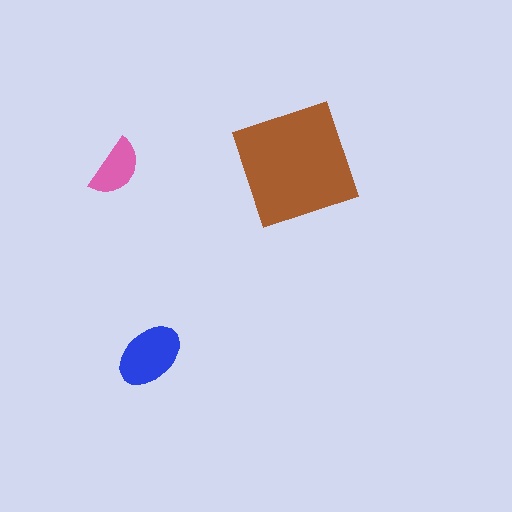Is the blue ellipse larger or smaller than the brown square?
Smaller.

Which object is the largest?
The brown square.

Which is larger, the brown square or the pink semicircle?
The brown square.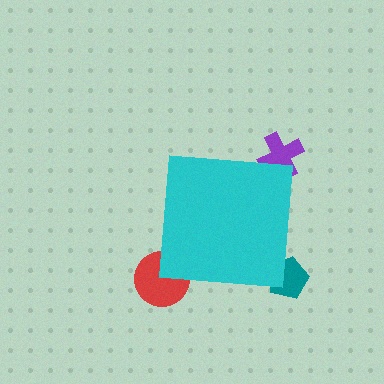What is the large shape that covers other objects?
A cyan square.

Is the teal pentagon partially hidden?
Yes, the teal pentagon is partially hidden behind the cyan square.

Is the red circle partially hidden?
Yes, the red circle is partially hidden behind the cyan square.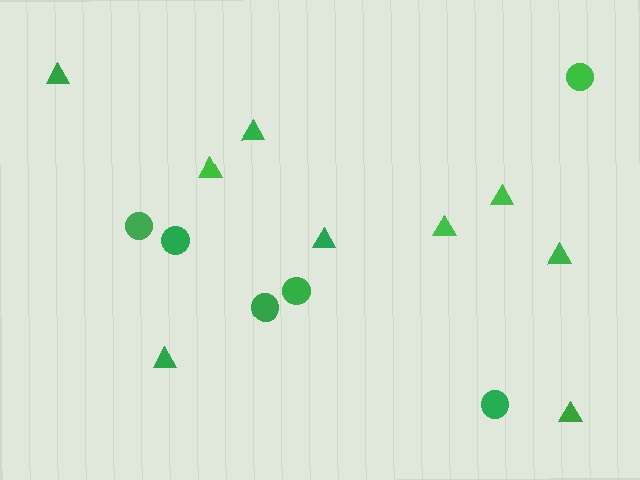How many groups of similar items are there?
There are 2 groups: one group of triangles (9) and one group of circles (6).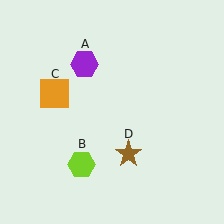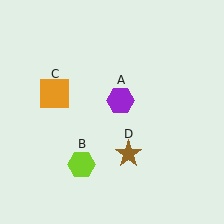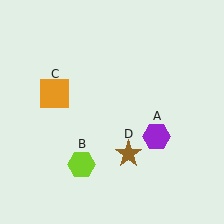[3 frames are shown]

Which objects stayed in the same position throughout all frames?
Lime hexagon (object B) and orange square (object C) and brown star (object D) remained stationary.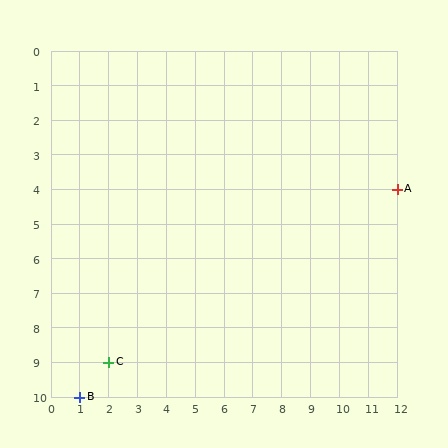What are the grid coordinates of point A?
Point A is at grid coordinates (12, 4).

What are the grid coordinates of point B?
Point B is at grid coordinates (1, 10).